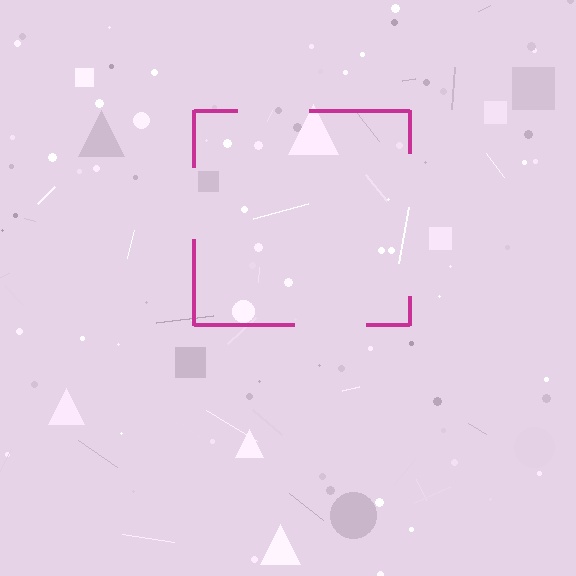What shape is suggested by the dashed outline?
The dashed outline suggests a square.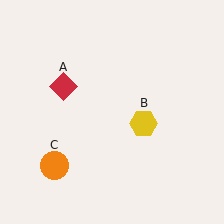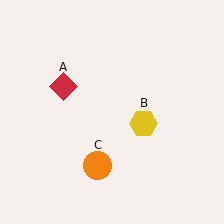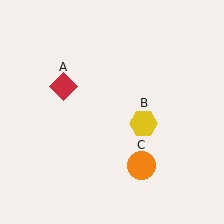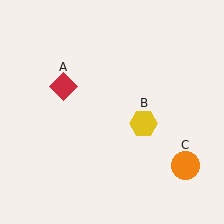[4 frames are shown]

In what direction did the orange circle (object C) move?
The orange circle (object C) moved right.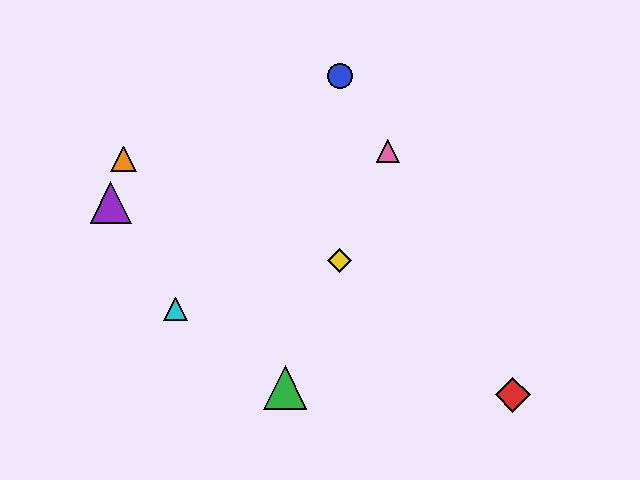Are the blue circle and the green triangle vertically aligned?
No, the blue circle is at x≈340 and the green triangle is at x≈285.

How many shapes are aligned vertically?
2 shapes (the blue circle, the yellow diamond) are aligned vertically.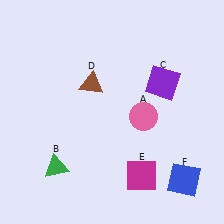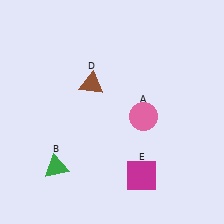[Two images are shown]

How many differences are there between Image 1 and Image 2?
There are 2 differences between the two images.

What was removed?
The purple square (C), the blue square (F) were removed in Image 2.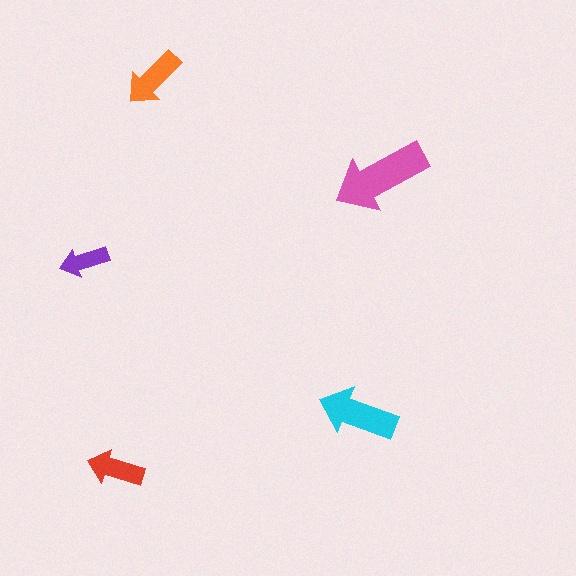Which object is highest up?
The orange arrow is topmost.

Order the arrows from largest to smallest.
the pink one, the cyan one, the orange one, the red one, the purple one.